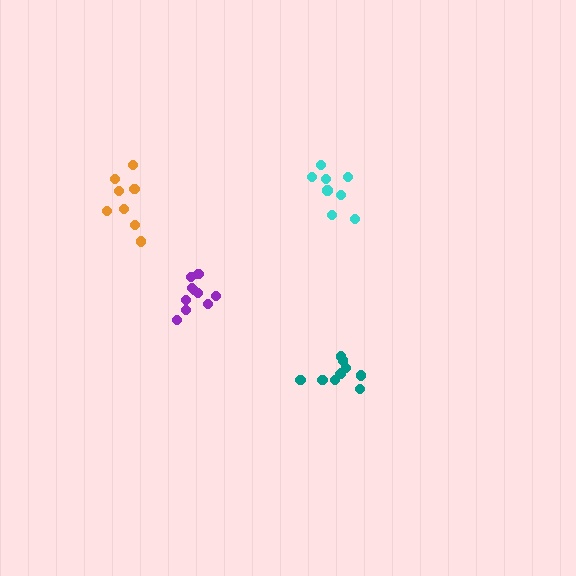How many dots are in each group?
Group 1: 8 dots, Group 2: 8 dots, Group 3: 10 dots, Group 4: 10 dots (36 total).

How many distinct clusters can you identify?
There are 4 distinct clusters.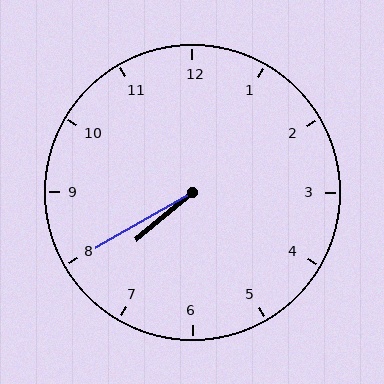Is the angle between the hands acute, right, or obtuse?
It is acute.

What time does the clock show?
7:40.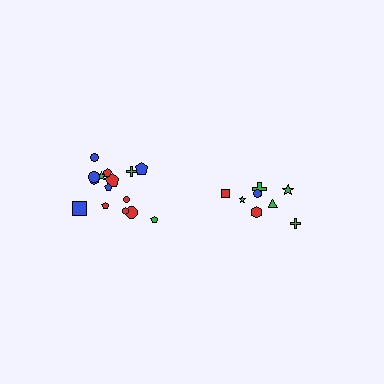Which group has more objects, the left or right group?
The left group.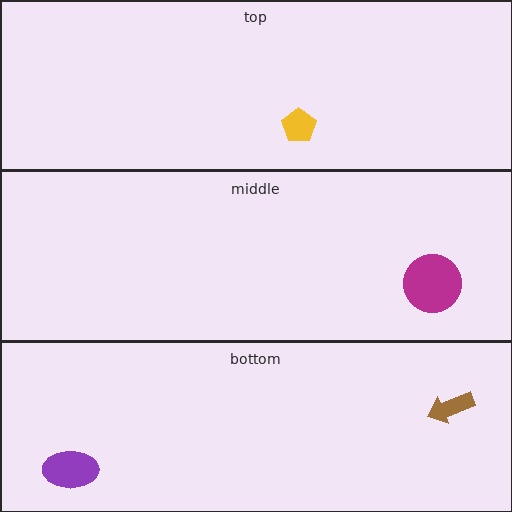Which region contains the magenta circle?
The middle region.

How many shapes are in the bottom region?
2.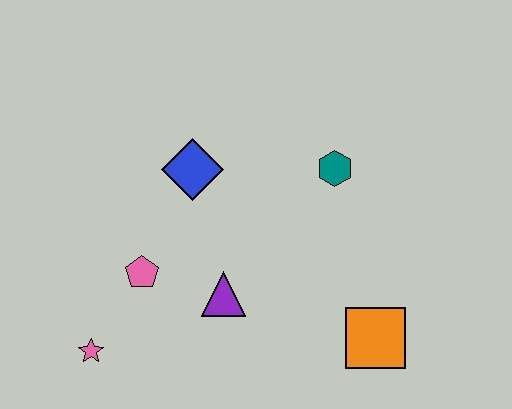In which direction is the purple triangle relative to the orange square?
The purple triangle is to the left of the orange square.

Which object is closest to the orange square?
The purple triangle is closest to the orange square.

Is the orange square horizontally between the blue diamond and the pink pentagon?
No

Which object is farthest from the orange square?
The pink star is farthest from the orange square.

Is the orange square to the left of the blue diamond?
No